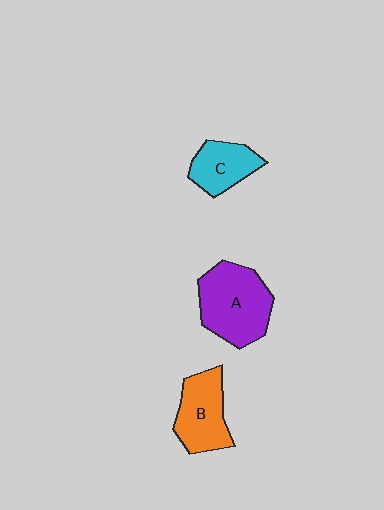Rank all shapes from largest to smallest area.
From largest to smallest: A (purple), B (orange), C (cyan).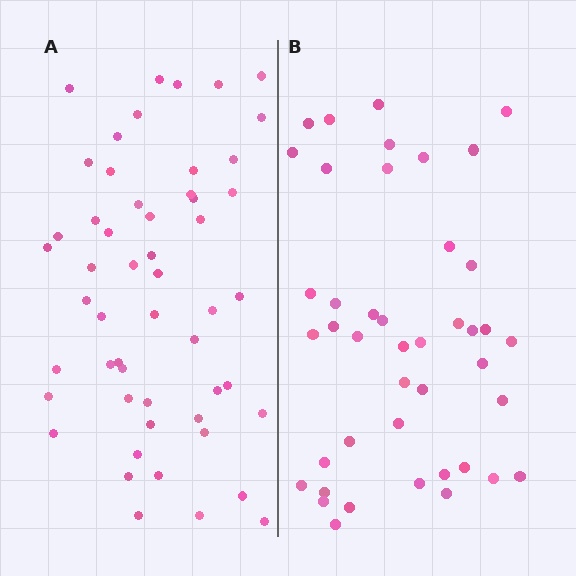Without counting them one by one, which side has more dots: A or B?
Region A (the left region) has more dots.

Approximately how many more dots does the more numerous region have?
Region A has roughly 10 or so more dots than region B.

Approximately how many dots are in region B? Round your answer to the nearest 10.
About 40 dots. (The exact count is 43, which rounds to 40.)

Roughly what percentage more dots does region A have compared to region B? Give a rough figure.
About 25% more.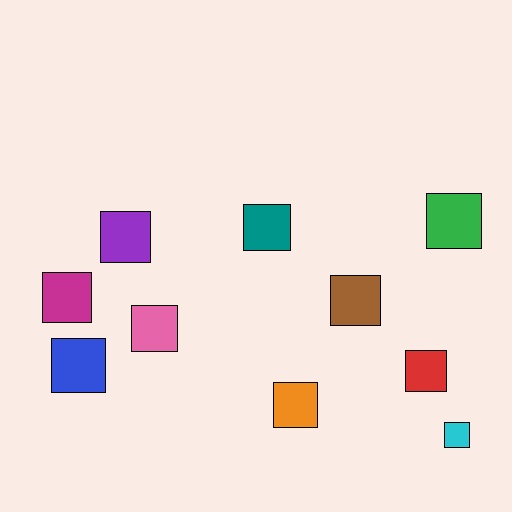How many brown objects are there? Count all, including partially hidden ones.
There is 1 brown object.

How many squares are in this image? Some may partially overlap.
There are 10 squares.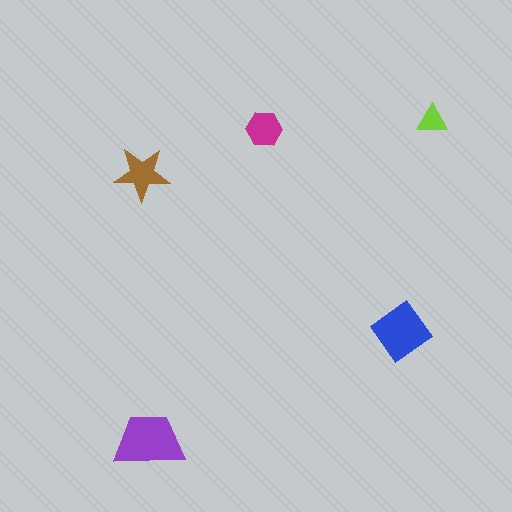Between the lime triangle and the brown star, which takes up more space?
The brown star.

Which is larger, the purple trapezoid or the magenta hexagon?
The purple trapezoid.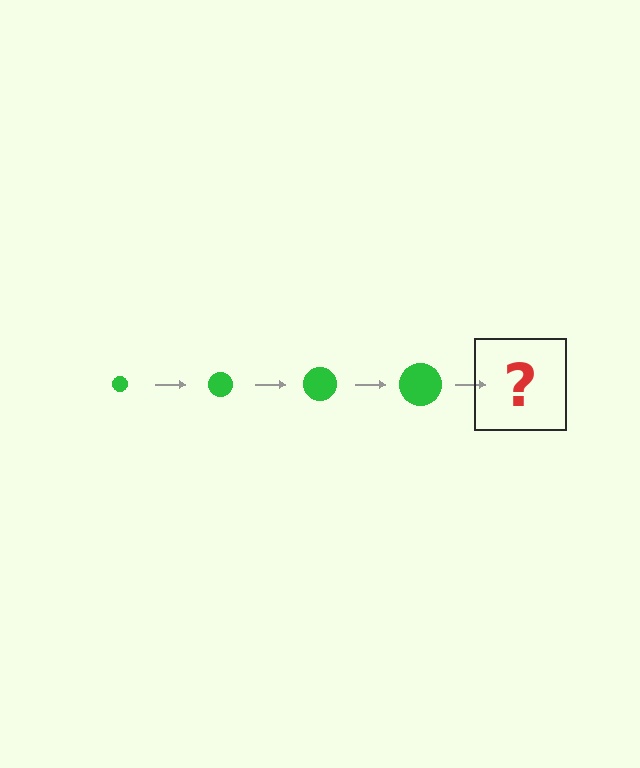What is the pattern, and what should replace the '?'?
The pattern is that the circle gets progressively larger each step. The '?' should be a green circle, larger than the previous one.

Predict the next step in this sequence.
The next step is a green circle, larger than the previous one.